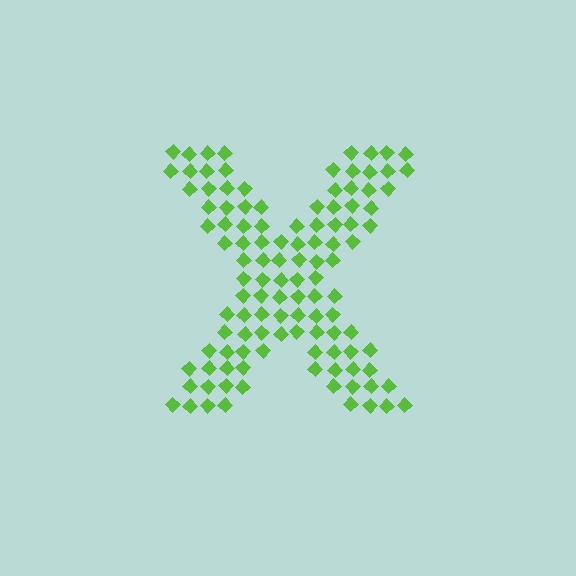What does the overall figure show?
The overall figure shows the letter X.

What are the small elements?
The small elements are diamonds.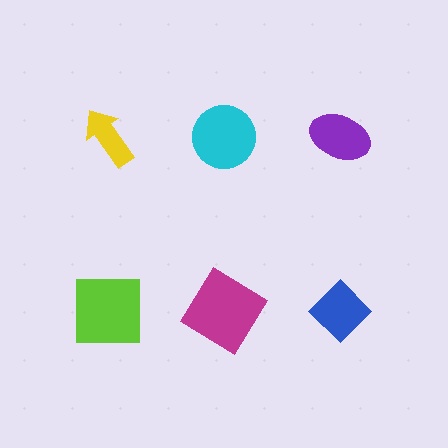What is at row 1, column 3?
A purple ellipse.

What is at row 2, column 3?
A blue diamond.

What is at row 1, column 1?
A yellow arrow.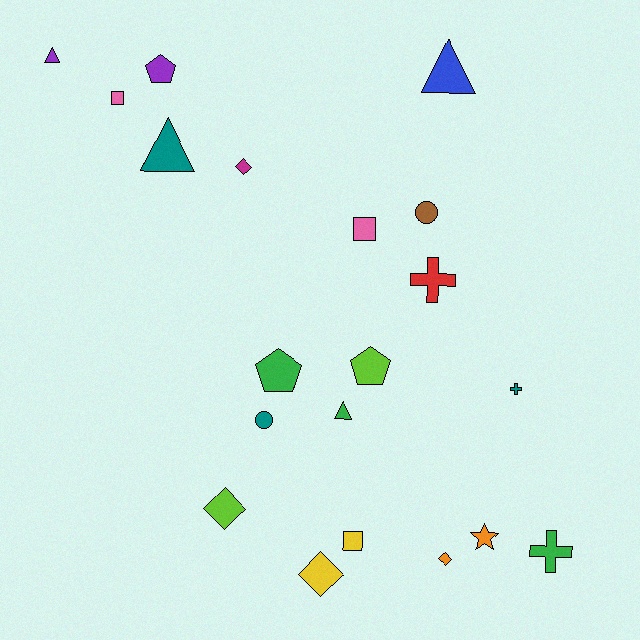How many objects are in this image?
There are 20 objects.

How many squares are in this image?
There are 3 squares.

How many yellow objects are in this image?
There are 2 yellow objects.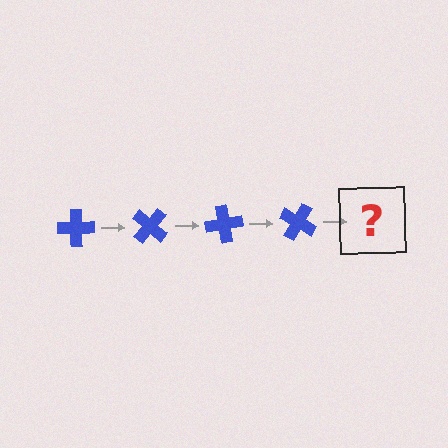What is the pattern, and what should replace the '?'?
The pattern is that the cross rotates 40 degrees each step. The '?' should be a blue cross rotated 160 degrees.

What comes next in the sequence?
The next element should be a blue cross rotated 160 degrees.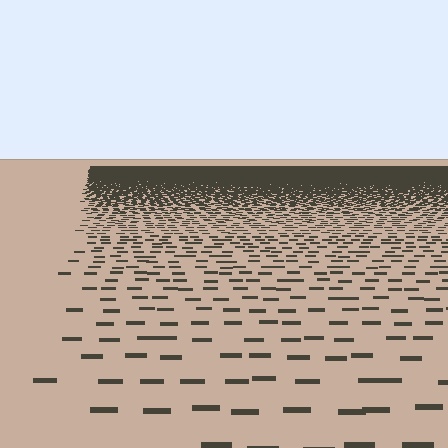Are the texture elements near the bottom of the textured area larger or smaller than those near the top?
Larger. Near the bottom, elements are closer to the viewer and appear at a bigger on-screen size.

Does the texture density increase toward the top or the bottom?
Density increases toward the top.